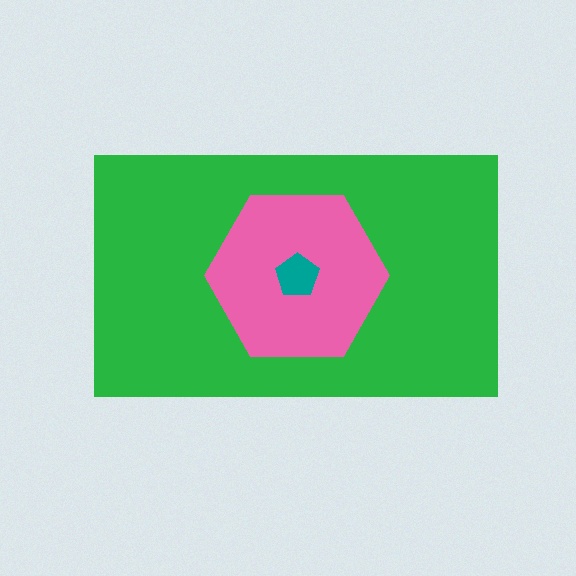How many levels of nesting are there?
3.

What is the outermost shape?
The green rectangle.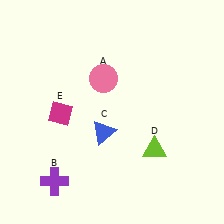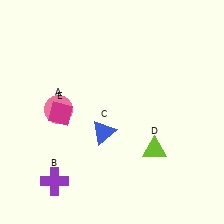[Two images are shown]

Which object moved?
The pink circle (A) moved left.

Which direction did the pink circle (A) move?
The pink circle (A) moved left.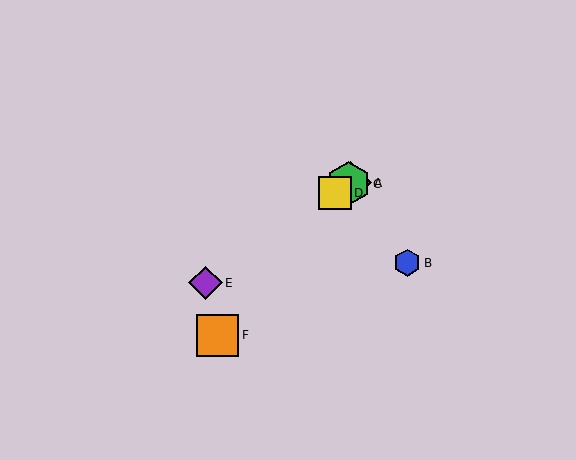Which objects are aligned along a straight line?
Objects A, C, D, E are aligned along a straight line.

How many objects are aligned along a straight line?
4 objects (A, C, D, E) are aligned along a straight line.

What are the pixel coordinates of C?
Object C is at (348, 184).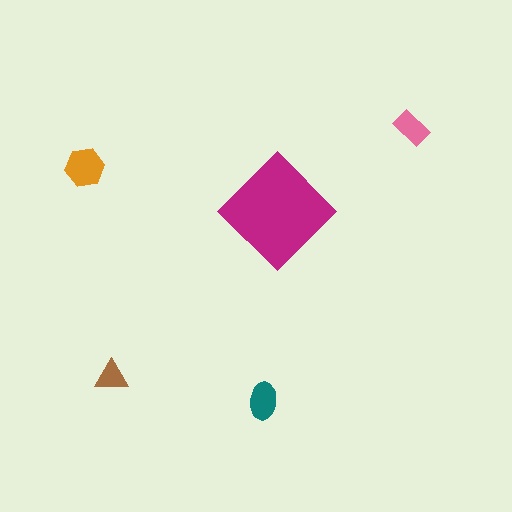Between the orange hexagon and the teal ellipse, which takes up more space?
The orange hexagon.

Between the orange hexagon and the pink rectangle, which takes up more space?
The orange hexagon.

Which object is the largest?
The magenta diamond.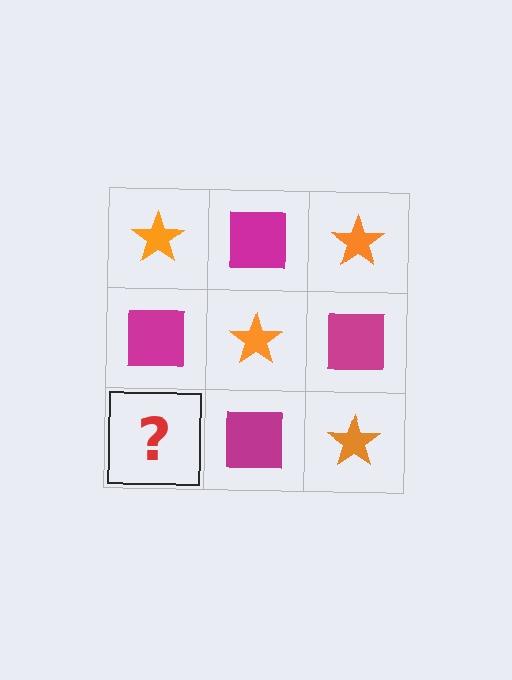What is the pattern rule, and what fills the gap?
The rule is that it alternates orange star and magenta square in a checkerboard pattern. The gap should be filled with an orange star.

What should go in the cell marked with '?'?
The missing cell should contain an orange star.